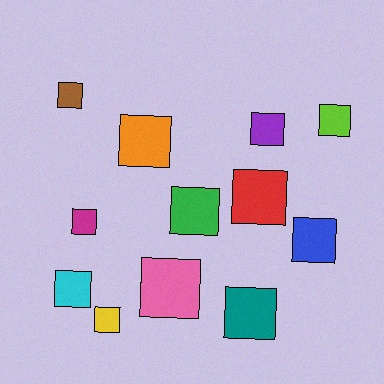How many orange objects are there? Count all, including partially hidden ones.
There is 1 orange object.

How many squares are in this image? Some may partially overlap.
There are 12 squares.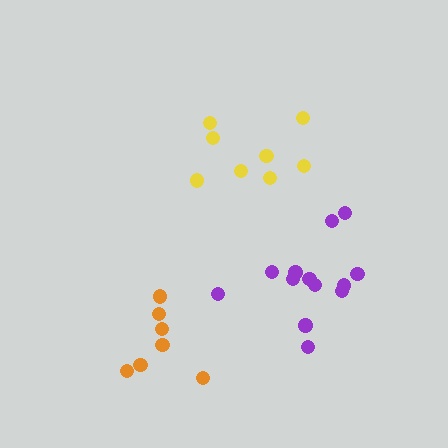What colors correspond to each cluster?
The clusters are colored: orange, yellow, purple.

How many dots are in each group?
Group 1: 7 dots, Group 2: 8 dots, Group 3: 13 dots (28 total).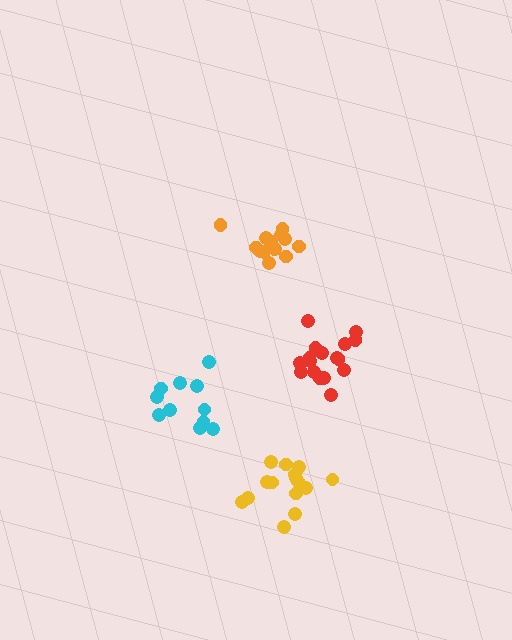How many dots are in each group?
Group 1: 14 dots, Group 2: 17 dots, Group 3: 15 dots, Group 4: 11 dots (57 total).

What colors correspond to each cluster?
The clusters are colored: orange, red, yellow, cyan.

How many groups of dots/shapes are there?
There are 4 groups.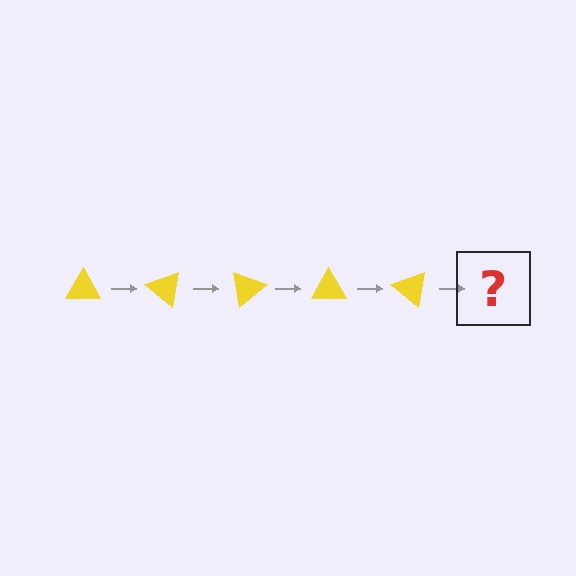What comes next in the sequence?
The next element should be a yellow triangle rotated 200 degrees.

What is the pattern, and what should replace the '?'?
The pattern is that the triangle rotates 40 degrees each step. The '?' should be a yellow triangle rotated 200 degrees.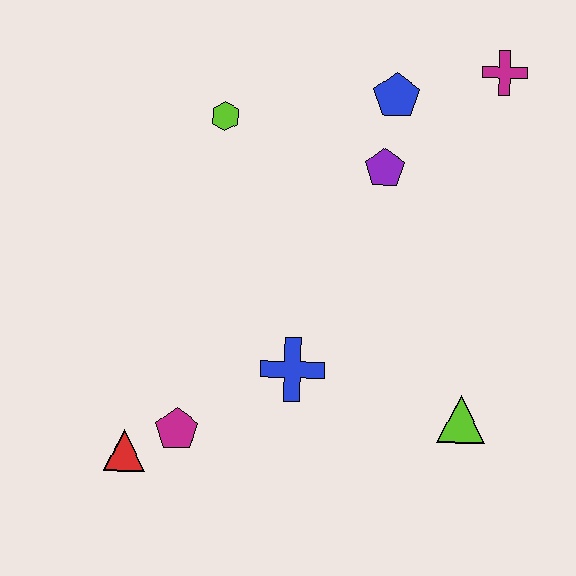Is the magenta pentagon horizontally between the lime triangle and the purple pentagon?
No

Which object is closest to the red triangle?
The magenta pentagon is closest to the red triangle.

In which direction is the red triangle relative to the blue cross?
The red triangle is to the left of the blue cross.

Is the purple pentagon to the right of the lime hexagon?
Yes